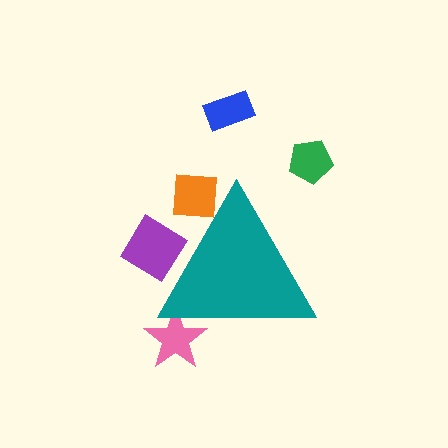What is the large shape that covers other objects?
A teal triangle.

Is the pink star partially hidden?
Yes, the pink star is partially hidden behind the teal triangle.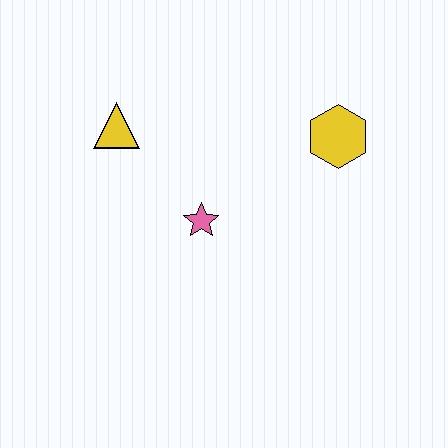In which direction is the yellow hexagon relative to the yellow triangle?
The yellow hexagon is to the right of the yellow triangle.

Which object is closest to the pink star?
The yellow triangle is closest to the pink star.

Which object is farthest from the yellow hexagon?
The yellow triangle is farthest from the yellow hexagon.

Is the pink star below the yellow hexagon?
Yes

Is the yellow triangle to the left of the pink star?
Yes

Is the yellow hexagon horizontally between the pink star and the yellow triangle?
No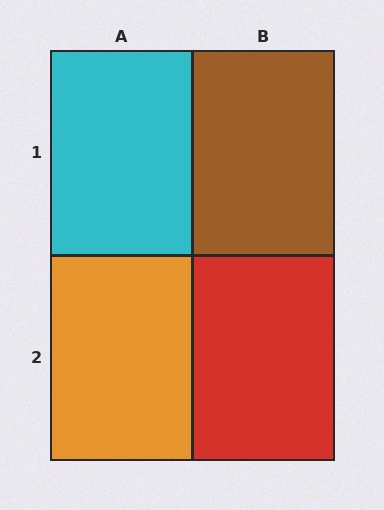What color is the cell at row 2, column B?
Red.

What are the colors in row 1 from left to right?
Cyan, brown.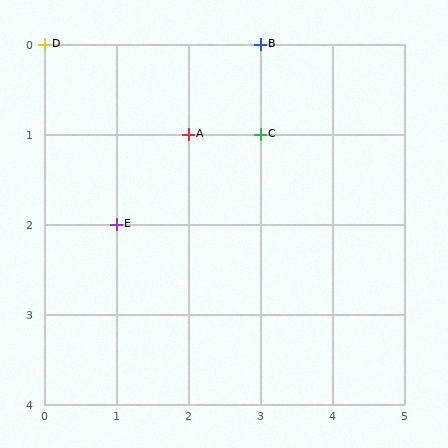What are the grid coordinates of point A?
Point A is at grid coordinates (2, 1).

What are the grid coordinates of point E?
Point E is at grid coordinates (1, 2).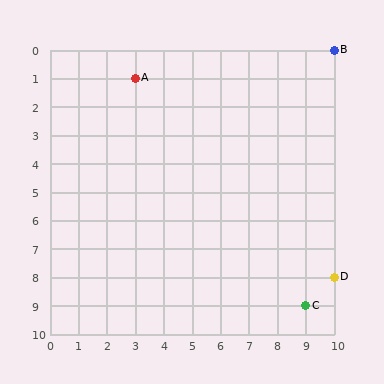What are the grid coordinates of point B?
Point B is at grid coordinates (10, 0).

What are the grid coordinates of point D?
Point D is at grid coordinates (10, 8).